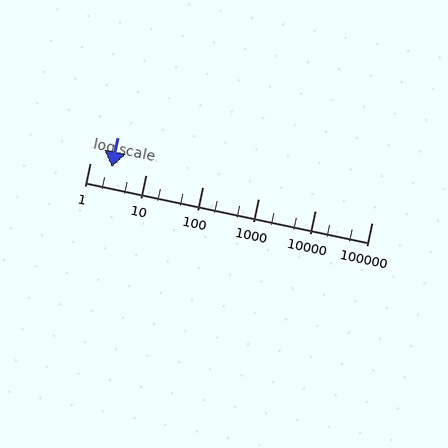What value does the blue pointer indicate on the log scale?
The pointer indicates approximately 2.5.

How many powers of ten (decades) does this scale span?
The scale spans 5 decades, from 1 to 100000.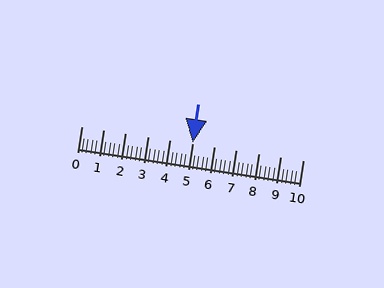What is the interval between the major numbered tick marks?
The major tick marks are spaced 1 units apart.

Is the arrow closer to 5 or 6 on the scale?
The arrow is closer to 5.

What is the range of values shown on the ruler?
The ruler shows values from 0 to 10.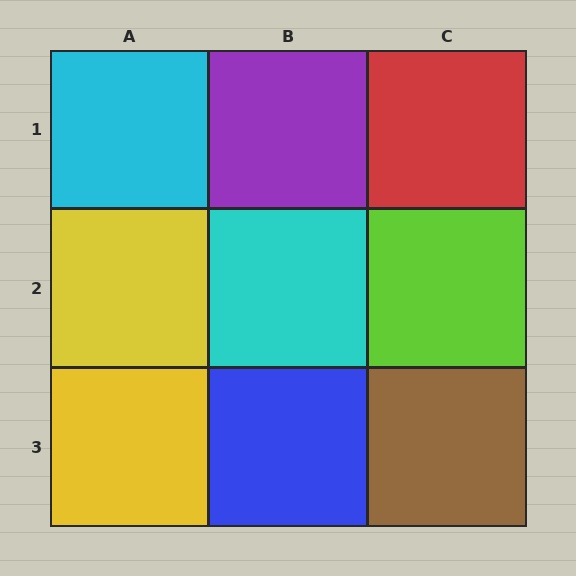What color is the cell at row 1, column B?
Purple.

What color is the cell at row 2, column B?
Cyan.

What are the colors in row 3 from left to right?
Yellow, blue, brown.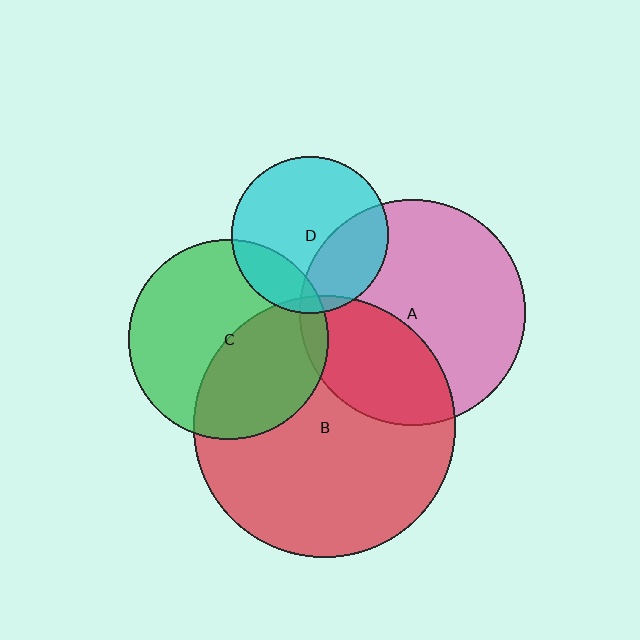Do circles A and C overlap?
Yes.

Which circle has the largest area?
Circle B (red).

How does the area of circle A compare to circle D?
Approximately 2.1 times.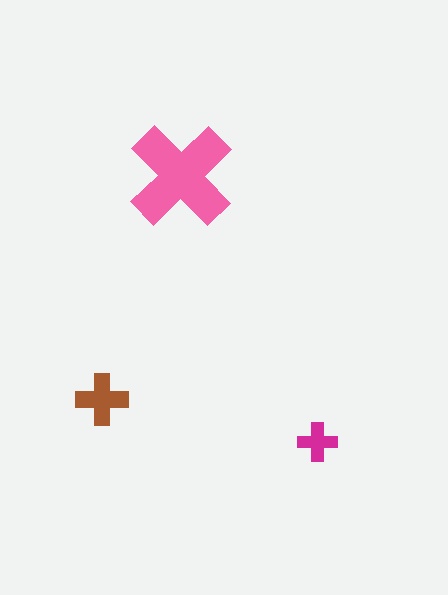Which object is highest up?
The pink cross is topmost.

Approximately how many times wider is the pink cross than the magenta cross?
About 2.5 times wider.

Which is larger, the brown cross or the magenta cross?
The brown one.